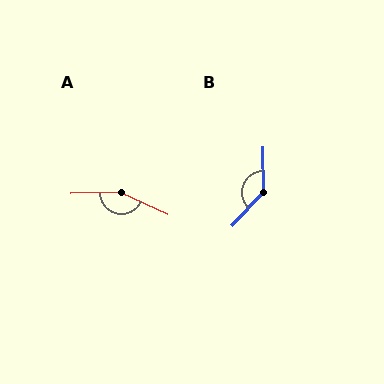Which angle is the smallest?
B, at approximately 135 degrees.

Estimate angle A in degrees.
Approximately 154 degrees.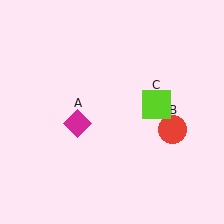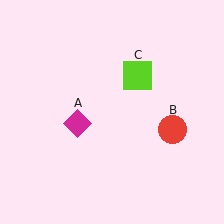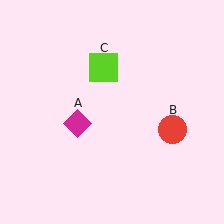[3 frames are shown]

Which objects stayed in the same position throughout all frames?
Magenta diamond (object A) and red circle (object B) remained stationary.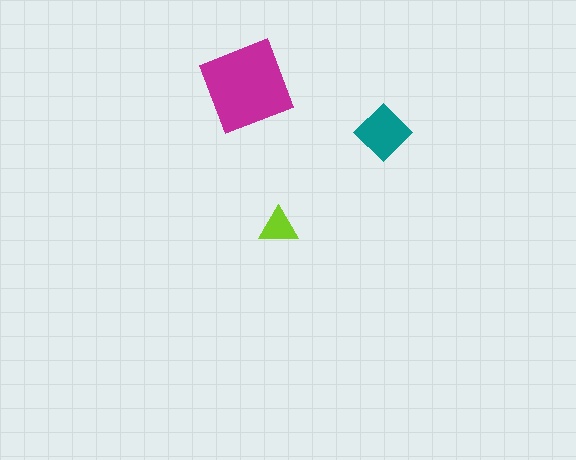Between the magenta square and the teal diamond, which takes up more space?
The magenta square.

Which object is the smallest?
The lime triangle.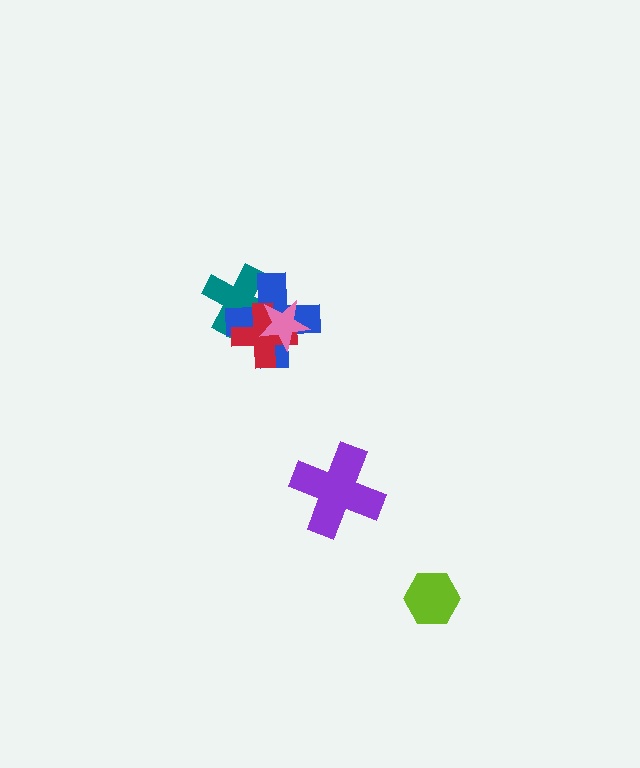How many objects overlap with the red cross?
3 objects overlap with the red cross.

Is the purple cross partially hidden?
No, no other shape covers it.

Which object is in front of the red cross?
The pink star is in front of the red cross.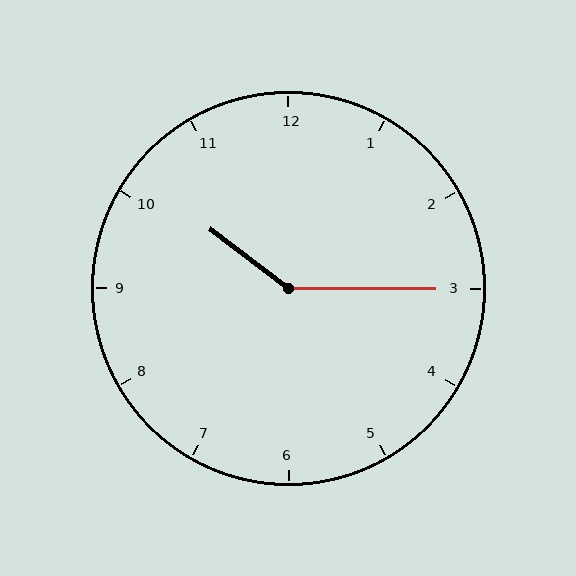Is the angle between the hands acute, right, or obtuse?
It is obtuse.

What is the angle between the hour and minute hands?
Approximately 142 degrees.